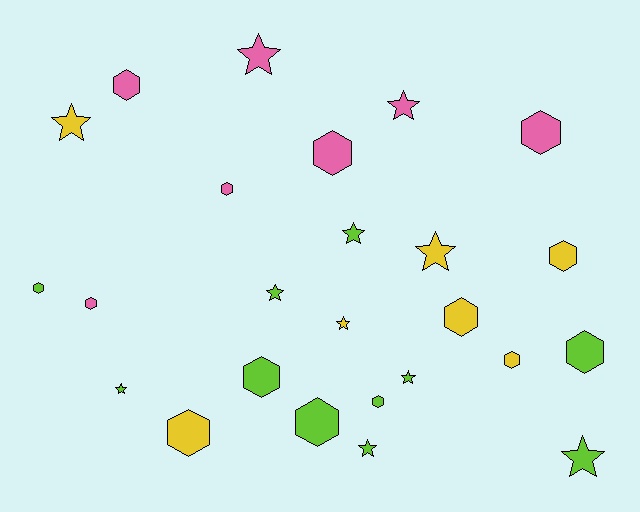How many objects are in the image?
There are 25 objects.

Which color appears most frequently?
Lime, with 11 objects.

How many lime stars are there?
There are 6 lime stars.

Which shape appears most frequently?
Hexagon, with 14 objects.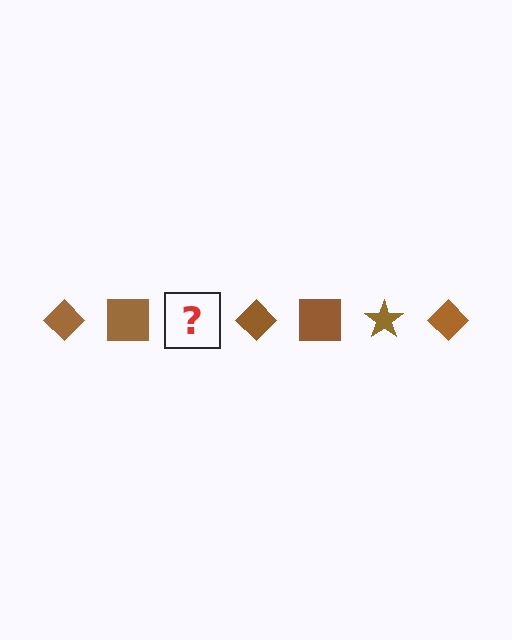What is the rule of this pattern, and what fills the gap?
The rule is that the pattern cycles through diamond, square, star shapes in brown. The gap should be filled with a brown star.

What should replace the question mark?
The question mark should be replaced with a brown star.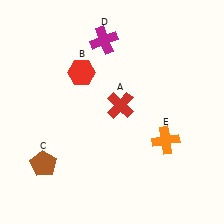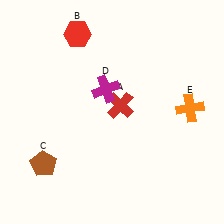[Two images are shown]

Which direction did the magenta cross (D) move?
The magenta cross (D) moved down.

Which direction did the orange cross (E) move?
The orange cross (E) moved up.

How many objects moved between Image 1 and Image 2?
3 objects moved between the two images.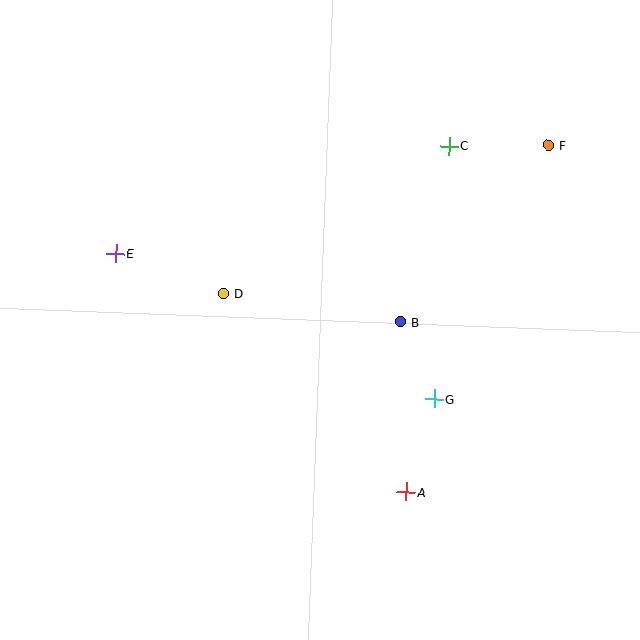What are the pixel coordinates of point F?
Point F is at (548, 145).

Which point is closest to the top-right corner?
Point F is closest to the top-right corner.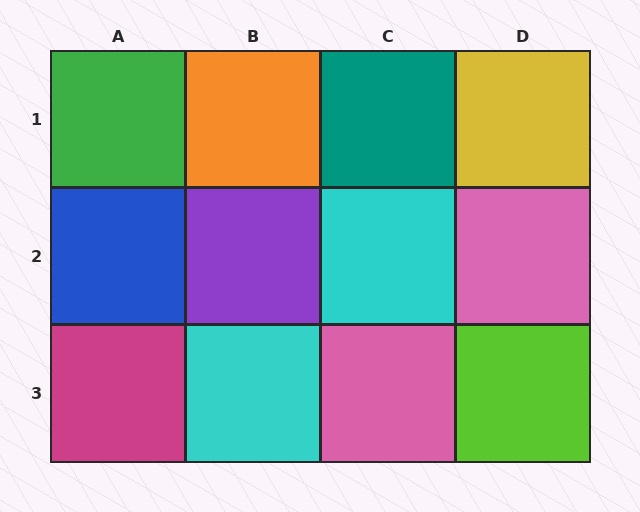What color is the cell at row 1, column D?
Yellow.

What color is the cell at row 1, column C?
Teal.